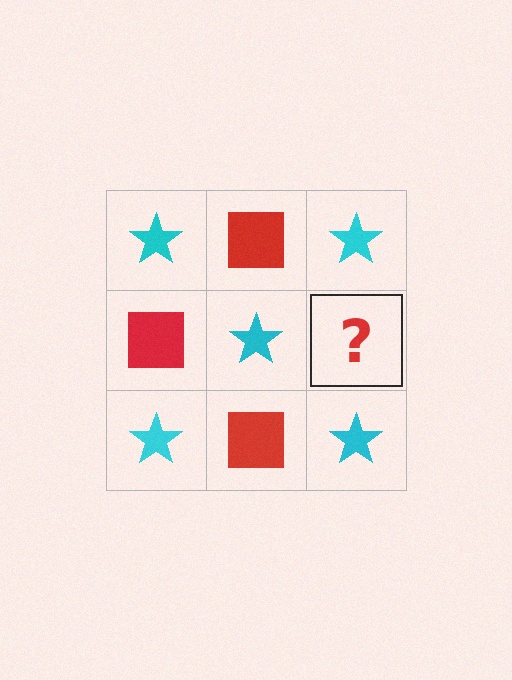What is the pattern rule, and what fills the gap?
The rule is that it alternates cyan star and red square in a checkerboard pattern. The gap should be filled with a red square.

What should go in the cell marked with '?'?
The missing cell should contain a red square.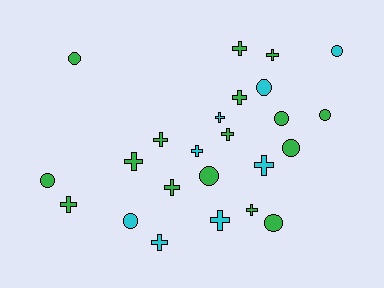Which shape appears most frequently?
Cross, with 14 objects.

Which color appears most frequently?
Green, with 16 objects.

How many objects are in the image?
There are 24 objects.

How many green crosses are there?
There are 9 green crosses.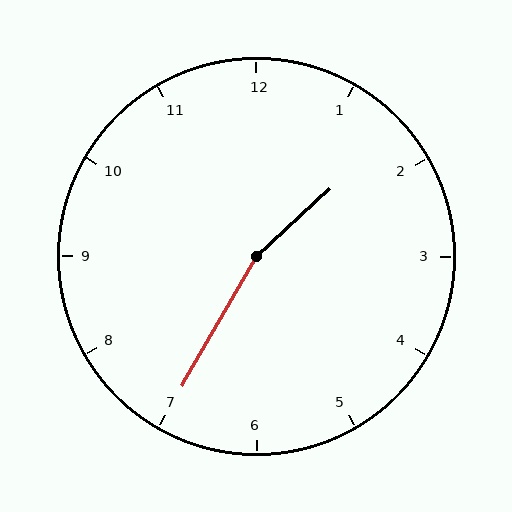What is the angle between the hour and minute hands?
Approximately 162 degrees.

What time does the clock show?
1:35.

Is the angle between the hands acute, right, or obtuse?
It is obtuse.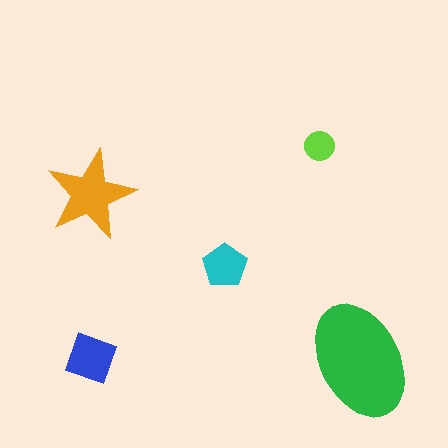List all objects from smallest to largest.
The lime circle, the cyan pentagon, the blue square, the orange star, the green ellipse.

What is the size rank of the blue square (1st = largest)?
3rd.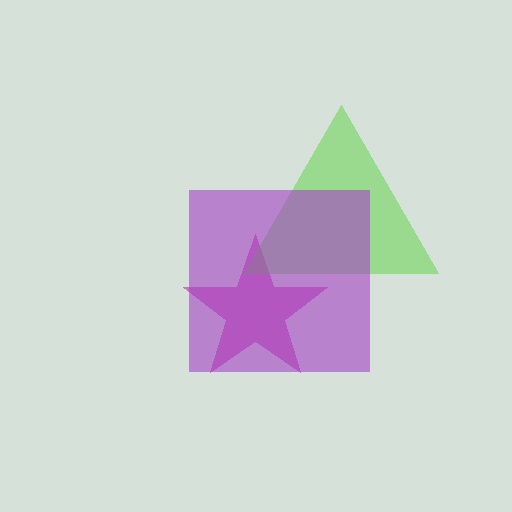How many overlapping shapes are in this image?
There are 3 overlapping shapes in the image.